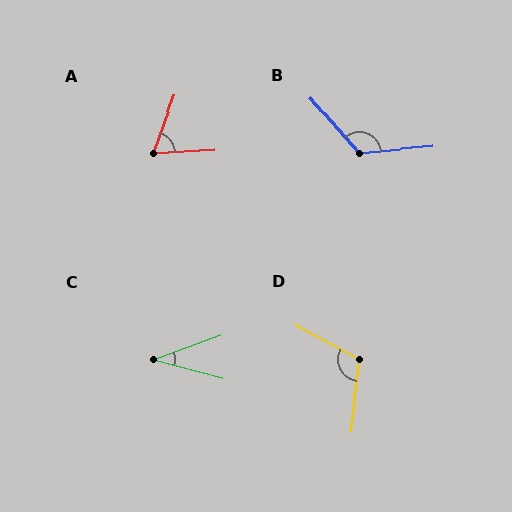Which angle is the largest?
B, at approximately 127 degrees.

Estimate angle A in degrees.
Approximately 66 degrees.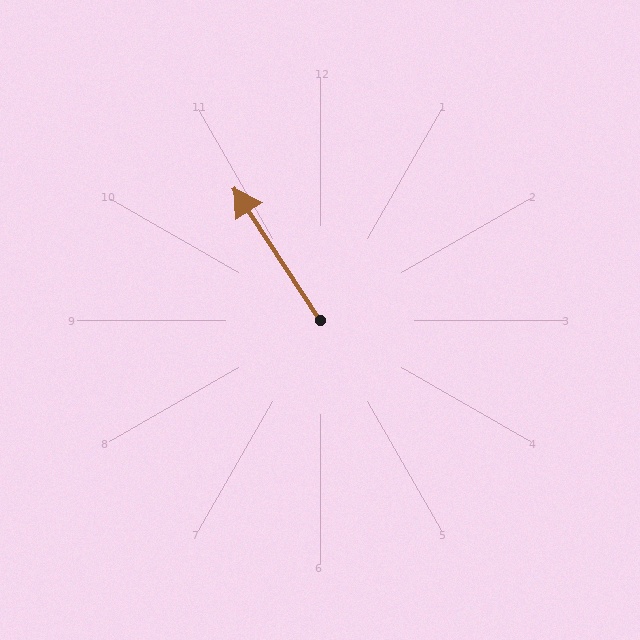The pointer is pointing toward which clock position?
Roughly 11 o'clock.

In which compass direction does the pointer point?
Northwest.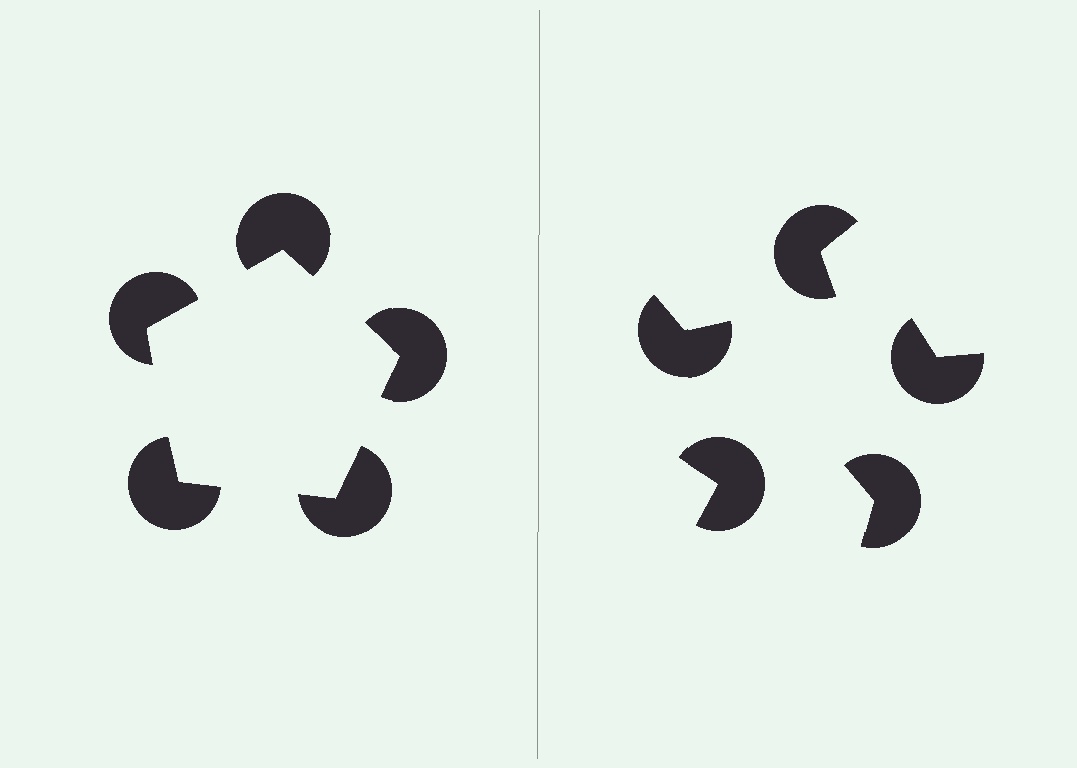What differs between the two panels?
The pac-man discs are positioned identically on both sides; only the wedge orientations differ. On the left they align to a pentagon; on the right they are misaligned.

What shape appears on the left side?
An illusory pentagon.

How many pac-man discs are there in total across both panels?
10 — 5 on each side.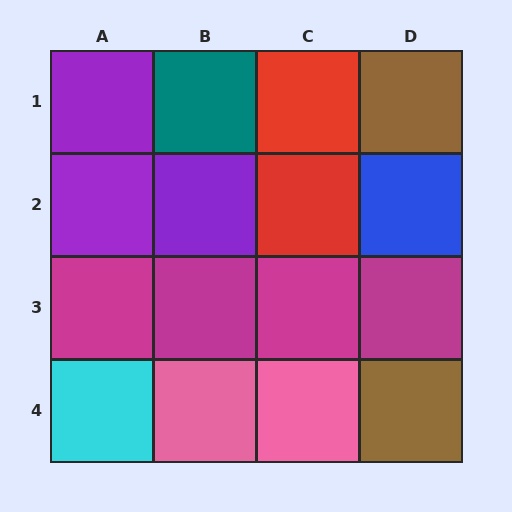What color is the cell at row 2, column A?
Purple.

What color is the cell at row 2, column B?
Purple.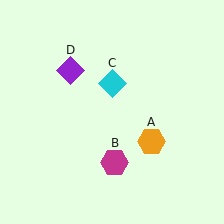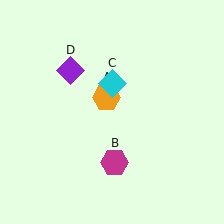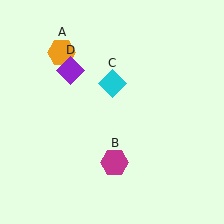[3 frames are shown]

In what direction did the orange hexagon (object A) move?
The orange hexagon (object A) moved up and to the left.